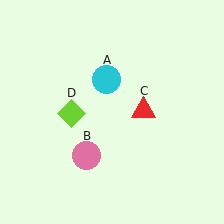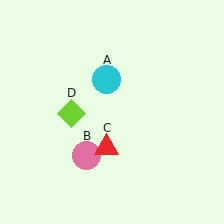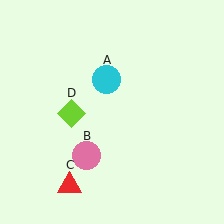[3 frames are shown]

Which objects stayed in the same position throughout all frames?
Cyan circle (object A) and pink circle (object B) and lime diamond (object D) remained stationary.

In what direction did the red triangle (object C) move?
The red triangle (object C) moved down and to the left.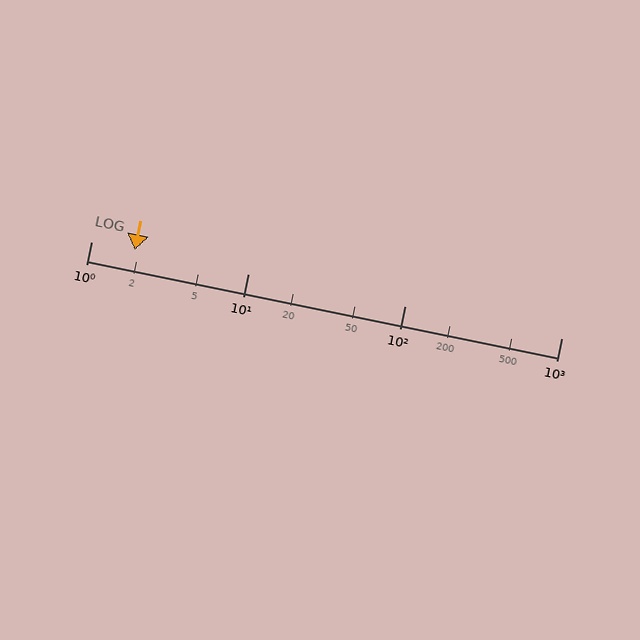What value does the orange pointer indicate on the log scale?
The pointer indicates approximately 1.9.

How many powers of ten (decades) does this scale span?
The scale spans 3 decades, from 1 to 1000.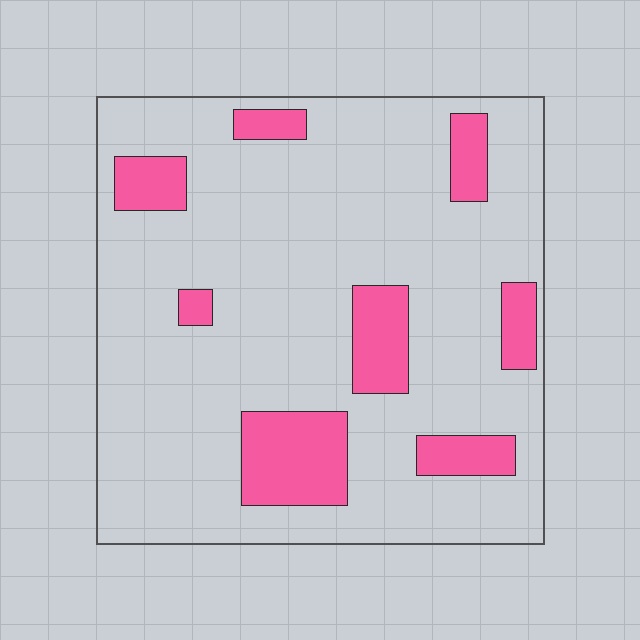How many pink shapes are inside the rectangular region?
8.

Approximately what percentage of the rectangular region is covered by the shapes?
Approximately 15%.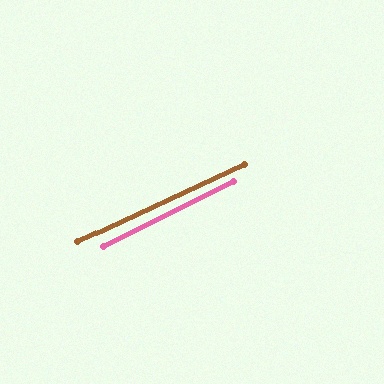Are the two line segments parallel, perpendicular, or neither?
Parallel — their directions differ by only 1.6°.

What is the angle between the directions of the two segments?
Approximately 2 degrees.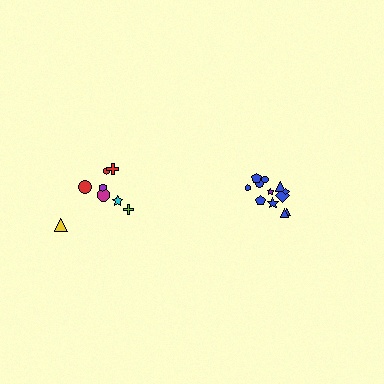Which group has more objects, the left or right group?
The right group.